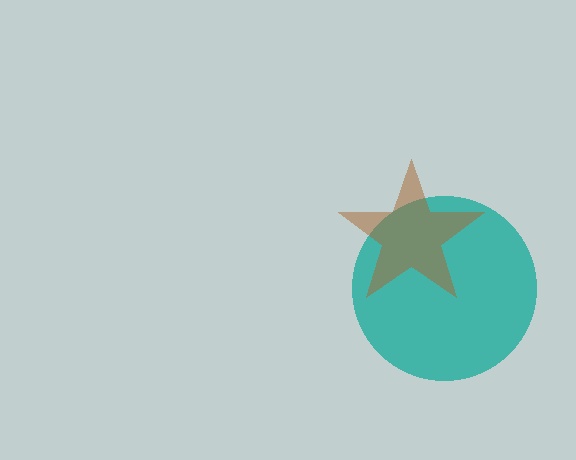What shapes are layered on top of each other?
The layered shapes are: a teal circle, a brown star.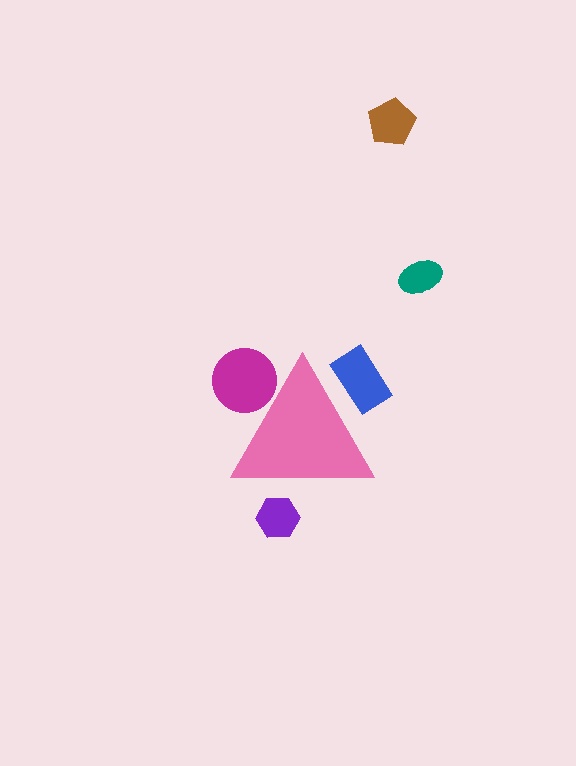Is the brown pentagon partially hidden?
No, the brown pentagon is fully visible.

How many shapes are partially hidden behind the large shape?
3 shapes are partially hidden.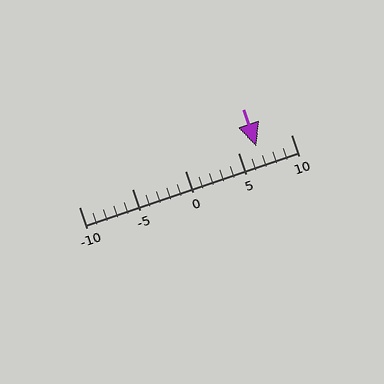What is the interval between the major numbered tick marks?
The major tick marks are spaced 5 units apart.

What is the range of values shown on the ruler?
The ruler shows values from -10 to 10.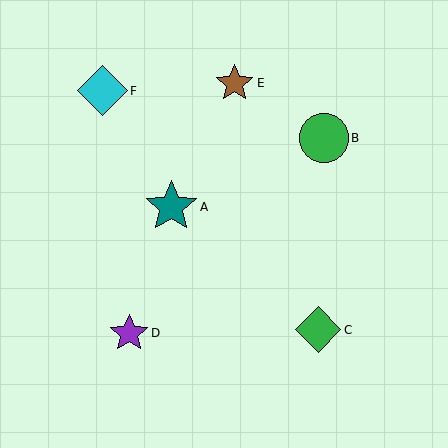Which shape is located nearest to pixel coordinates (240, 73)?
The brown star (labeled E) at (234, 83) is nearest to that location.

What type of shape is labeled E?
Shape E is a brown star.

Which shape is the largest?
The teal star (labeled A) is the largest.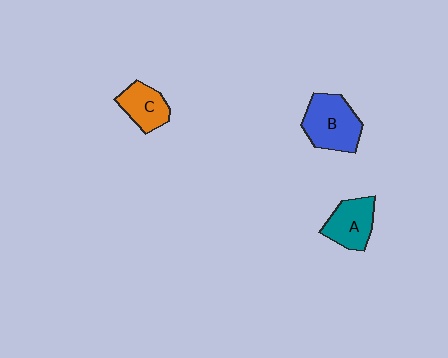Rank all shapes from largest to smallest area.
From largest to smallest: B (blue), A (teal), C (orange).